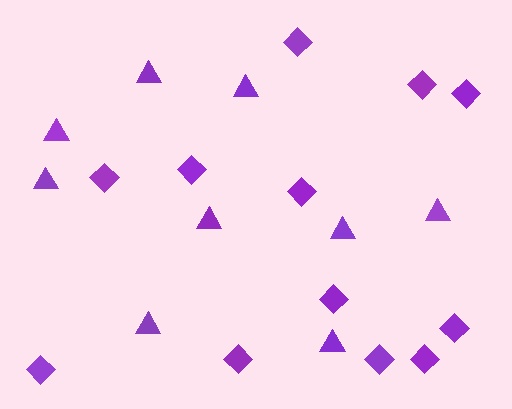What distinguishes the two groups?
There are 2 groups: one group of triangles (9) and one group of diamonds (12).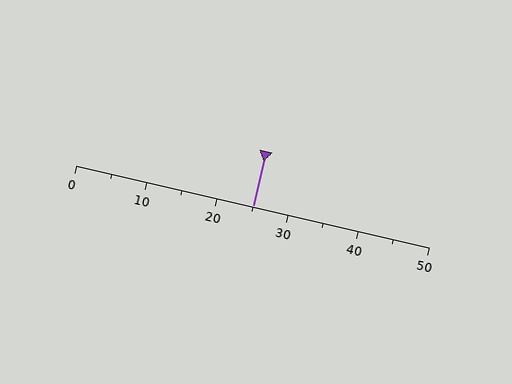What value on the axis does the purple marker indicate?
The marker indicates approximately 25.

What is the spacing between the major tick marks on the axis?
The major ticks are spaced 10 apart.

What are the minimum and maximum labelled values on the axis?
The axis runs from 0 to 50.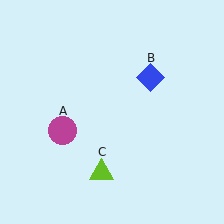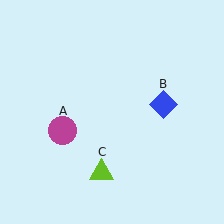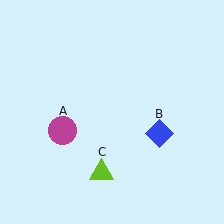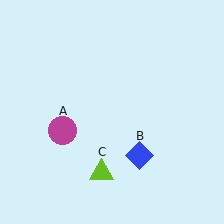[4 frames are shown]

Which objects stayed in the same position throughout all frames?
Magenta circle (object A) and lime triangle (object C) remained stationary.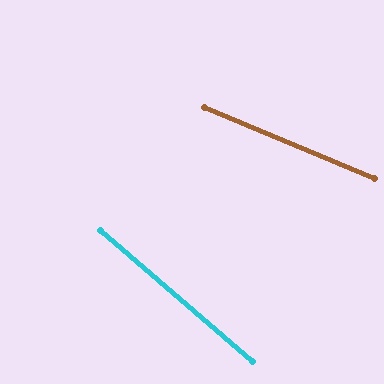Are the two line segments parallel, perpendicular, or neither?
Neither parallel nor perpendicular — they differ by about 18°.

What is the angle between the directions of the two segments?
Approximately 18 degrees.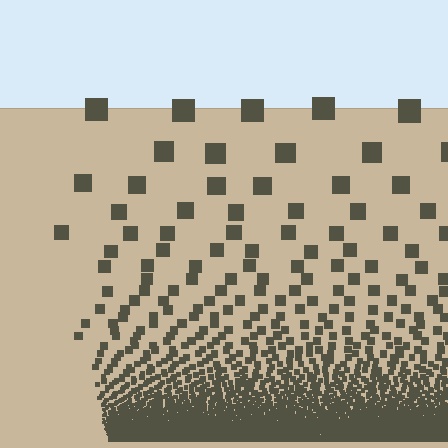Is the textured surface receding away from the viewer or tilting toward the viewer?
The surface appears to tilt toward the viewer. Texture elements get larger and sparser toward the top.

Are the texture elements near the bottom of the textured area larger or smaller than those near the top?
Smaller. The gradient is inverted — elements near the bottom are smaller and denser.